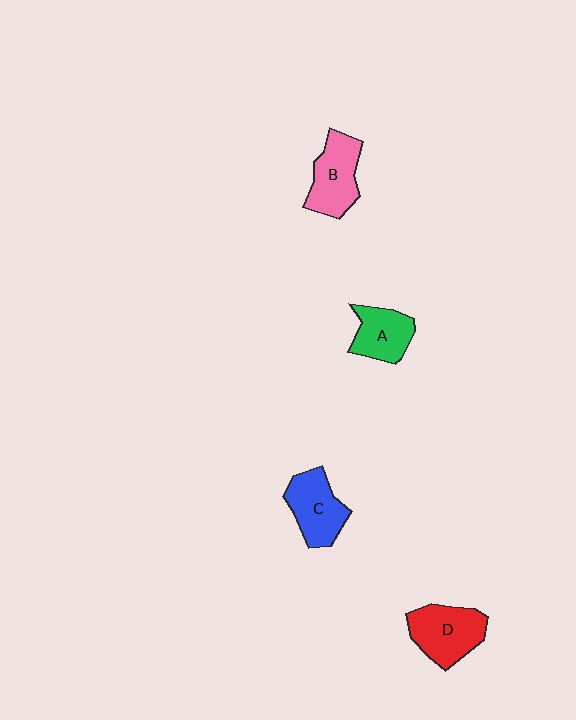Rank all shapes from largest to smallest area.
From largest to smallest: D (red), B (pink), C (blue), A (green).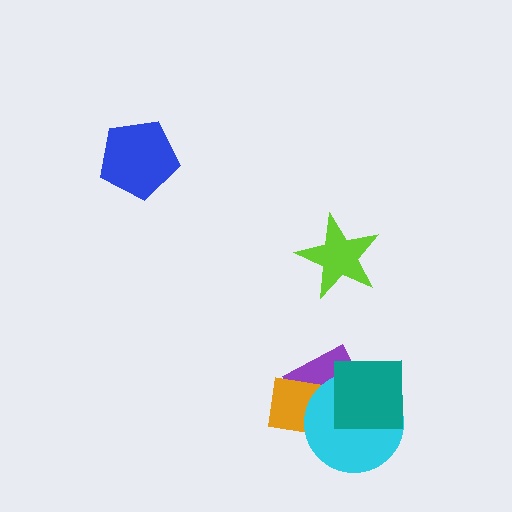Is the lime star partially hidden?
No, no other shape covers it.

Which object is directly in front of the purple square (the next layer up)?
The orange square is directly in front of the purple square.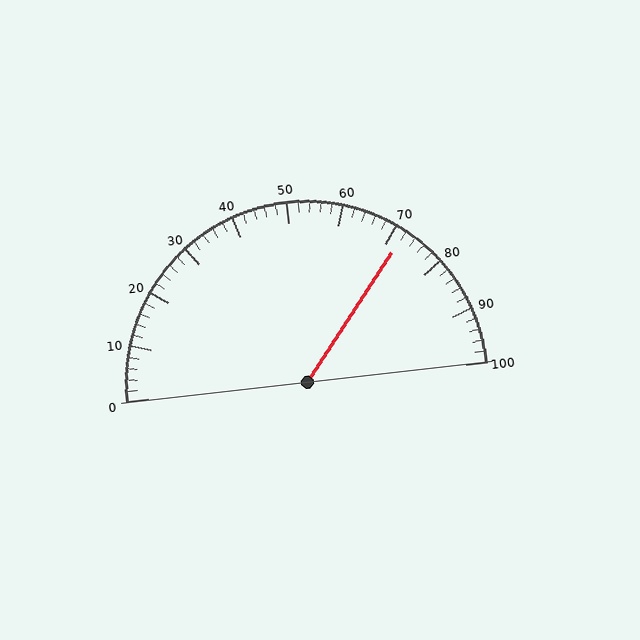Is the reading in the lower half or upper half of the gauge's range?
The reading is in the upper half of the range (0 to 100).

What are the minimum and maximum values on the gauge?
The gauge ranges from 0 to 100.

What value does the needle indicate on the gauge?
The needle indicates approximately 72.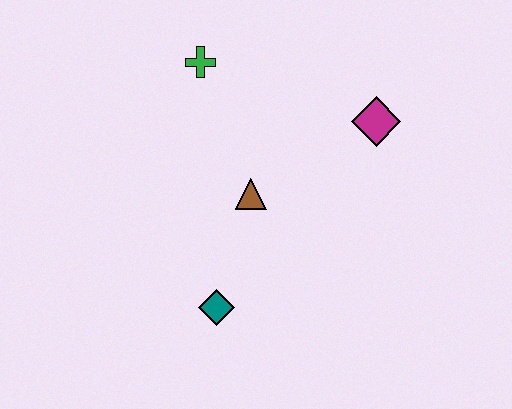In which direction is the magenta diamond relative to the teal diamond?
The magenta diamond is above the teal diamond.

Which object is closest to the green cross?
The brown triangle is closest to the green cross.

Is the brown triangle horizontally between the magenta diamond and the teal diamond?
Yes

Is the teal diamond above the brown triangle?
No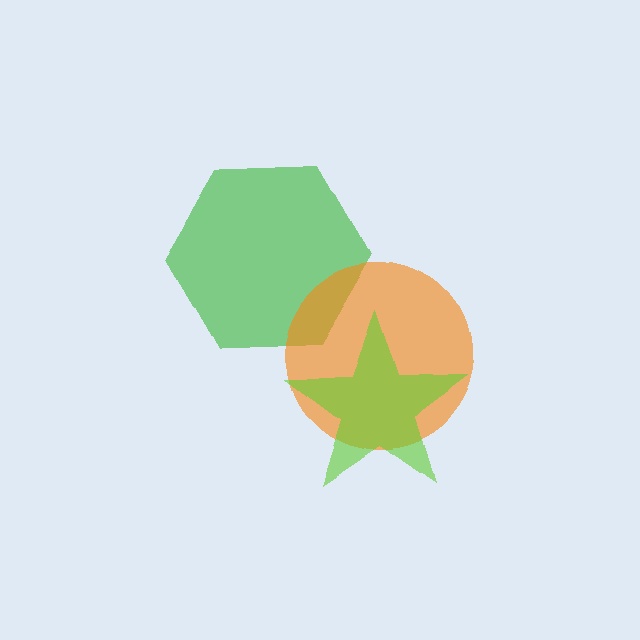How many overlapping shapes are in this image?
There are 3 overlapping shapes in the image.